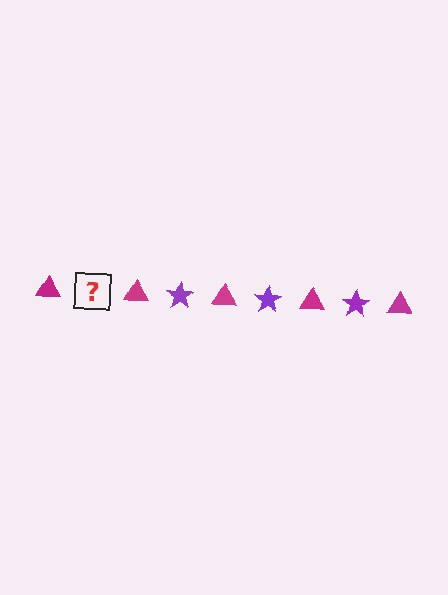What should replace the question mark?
The question mark should be replaced with a purple star.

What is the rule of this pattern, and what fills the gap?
The rule is that the pattern alternates between magenta triangle and purple star. The gap should be filled with a purple star.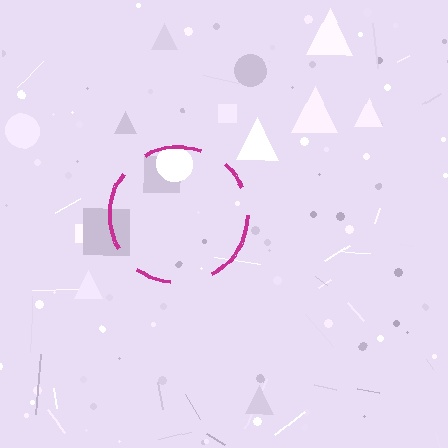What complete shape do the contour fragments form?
The contour fragments form a circle.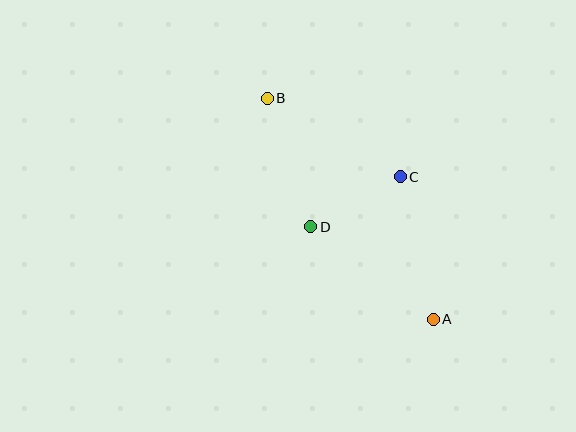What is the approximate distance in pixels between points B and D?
The distance between B and D is approximately 136 pixels.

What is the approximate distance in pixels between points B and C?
The distance between B and C is approximately 155 pixels.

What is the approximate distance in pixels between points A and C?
The distance between A and C is approximately 146 pixels.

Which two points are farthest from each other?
Points A and B are farthest from each other.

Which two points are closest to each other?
Points C and D are closest to each other.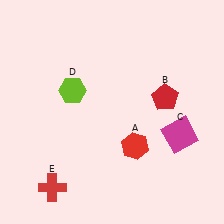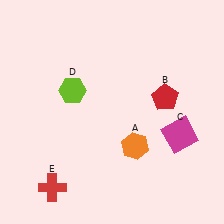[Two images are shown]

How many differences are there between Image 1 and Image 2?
There is 1 difference between the two images.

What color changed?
The hexagon (A) changed from red in Image 1 to orange in Image 2.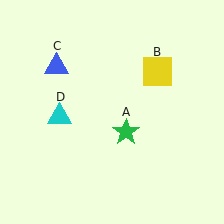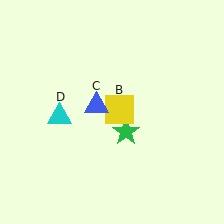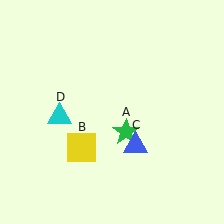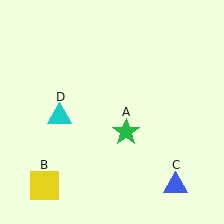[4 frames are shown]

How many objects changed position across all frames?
2 objects changed position: yellow square (object B), blue triangle (object C).